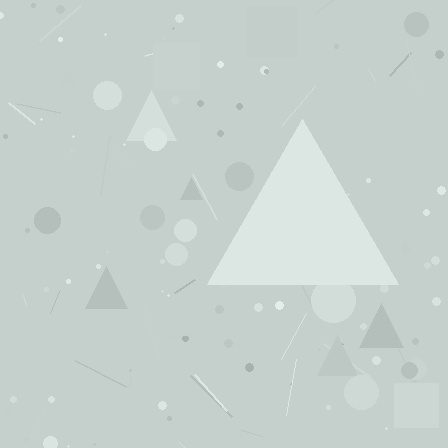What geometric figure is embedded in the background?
A triangle is embedded in the background.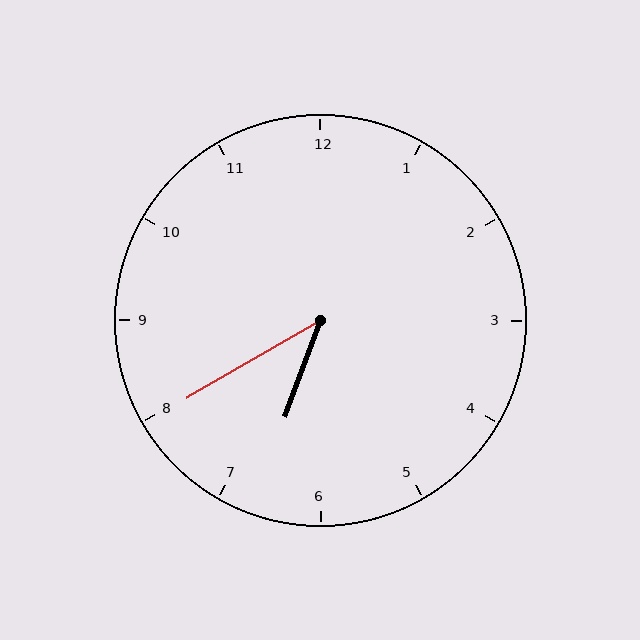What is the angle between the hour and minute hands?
Approximately 40 degrees.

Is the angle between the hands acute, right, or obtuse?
It is acute.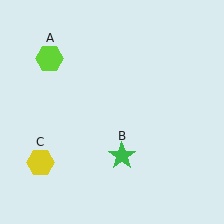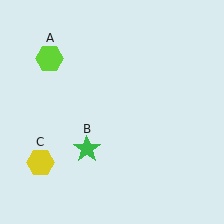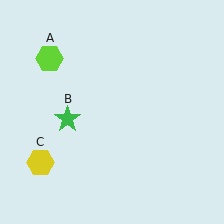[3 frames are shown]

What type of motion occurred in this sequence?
The green star (object B) rotated clockwise around the center of the scene.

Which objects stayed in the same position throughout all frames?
Lime hexagon (object A) and yellow hexagon (object C) remained stationary.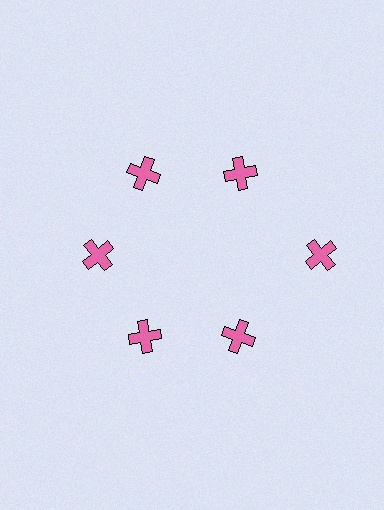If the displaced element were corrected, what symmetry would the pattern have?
It would have 6-fold rotational symmetry — the pattern would map onto itself every 60 degrees.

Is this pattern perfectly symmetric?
No. The 6 pink crosses are arranged in a ring, but one element near the 3 o'clock position is pushed outward from the center, breaking the 6-fold rotational symmetry.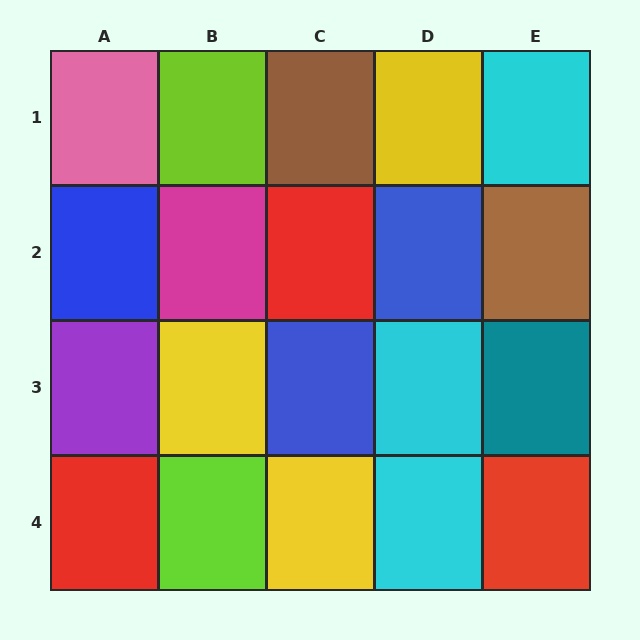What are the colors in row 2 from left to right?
Blue, magenta, red, blue, brown.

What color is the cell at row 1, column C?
Brown.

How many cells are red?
3 cells are red.